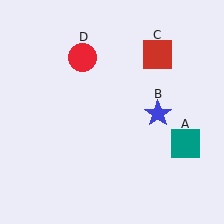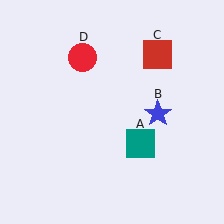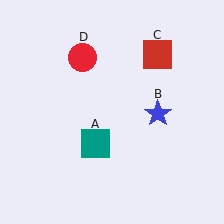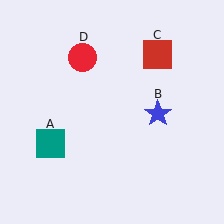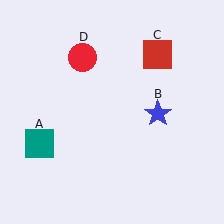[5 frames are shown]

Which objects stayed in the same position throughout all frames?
Blue star (object B) and red square (object C) and red circle (object D) remained stationary.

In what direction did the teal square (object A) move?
The teal square (object A) moved left.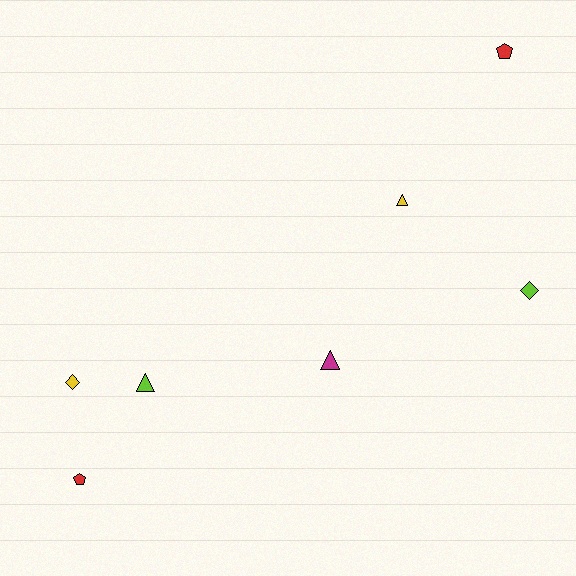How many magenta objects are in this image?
There is 1 magenta object.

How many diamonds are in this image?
There are 2 diamonds.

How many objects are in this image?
There are 7 objects.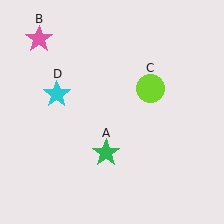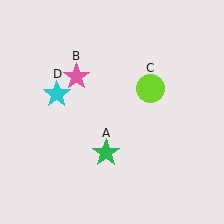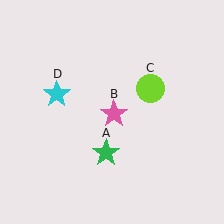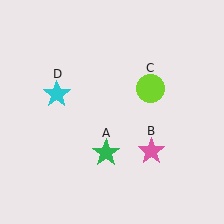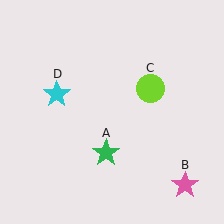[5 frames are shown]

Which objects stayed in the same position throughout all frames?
Green star (object A) and lime circle (object C) and cyan star (object D) remained stationary.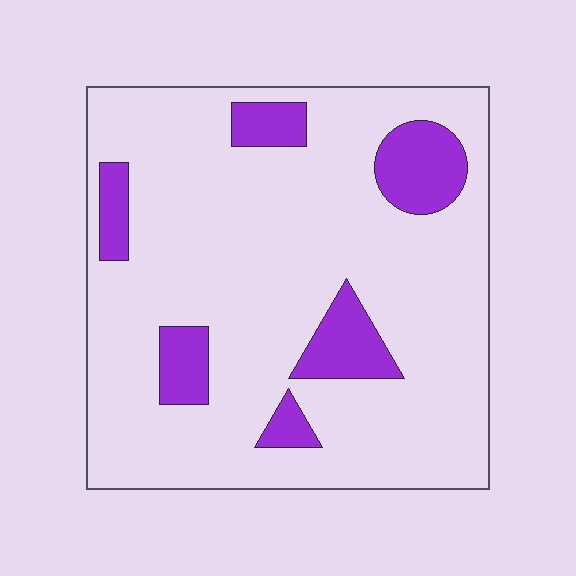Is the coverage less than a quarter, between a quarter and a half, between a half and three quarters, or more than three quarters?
Less than a quarter.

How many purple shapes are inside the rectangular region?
6.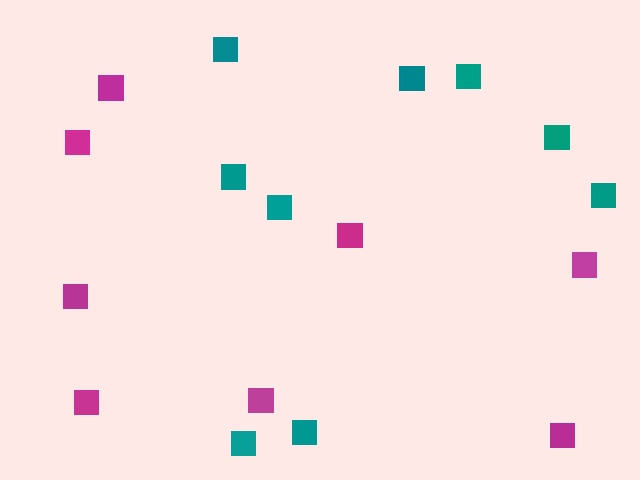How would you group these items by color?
There are 2 groups: one group of teal squares (9) and one group of magenta squares (8).